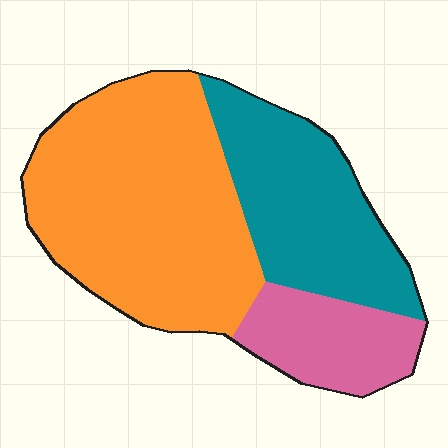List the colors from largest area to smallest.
From largest to smallest: orange, teal, pink.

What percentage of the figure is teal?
Teal takes up about one third (1/3) of the figure.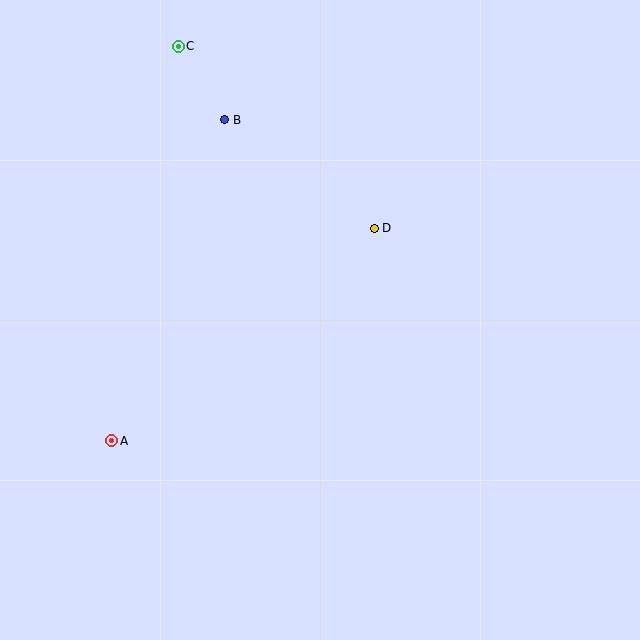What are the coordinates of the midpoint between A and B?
The midpoint between A and B is at (168, 280).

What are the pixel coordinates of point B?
Point B is at (225, 120).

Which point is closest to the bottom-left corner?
Point A is closest to the bottom-left corner.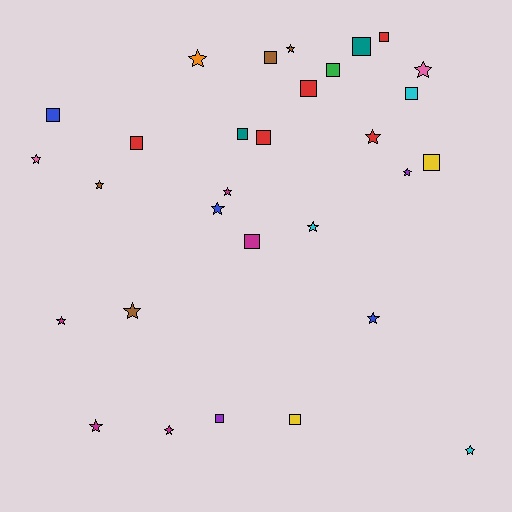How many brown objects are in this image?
There are 4 brown objects.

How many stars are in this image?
There are 16 stars.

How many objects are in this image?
There are 30 objects.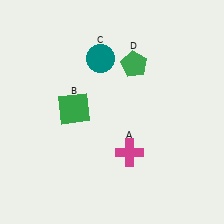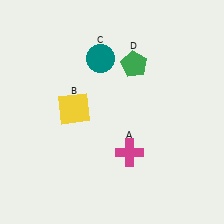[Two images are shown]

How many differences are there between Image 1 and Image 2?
There is 1 difference between the two images.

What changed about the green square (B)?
In Image 1, B is green. In Image 2, it changed to yellow.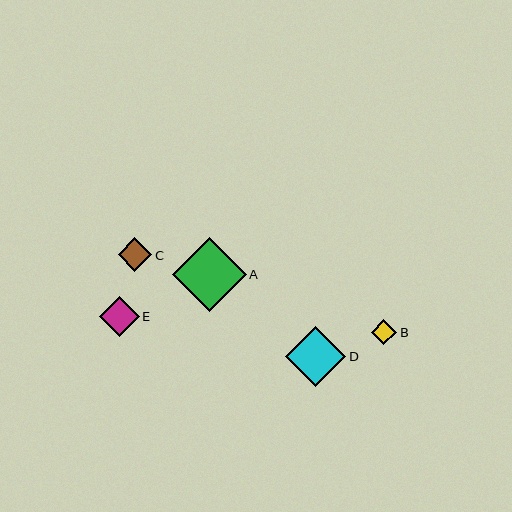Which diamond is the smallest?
Diamond B is the smallest with a size of approximately 26 pixels.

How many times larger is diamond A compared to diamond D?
Diamond A is approximately 1.2 times the size of diamond D.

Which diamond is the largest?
Diamond A is the largest with a size of approximately 74 pixels.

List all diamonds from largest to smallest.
From largest to smallest: A, D, E, C, B.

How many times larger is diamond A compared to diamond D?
Diamond A is approximately 1.2 times the size of diamond D.